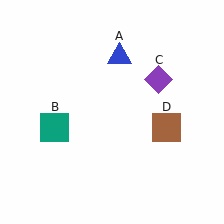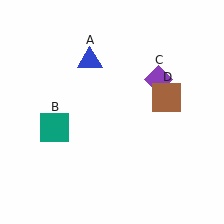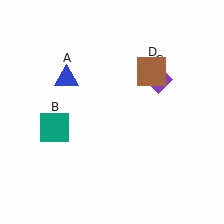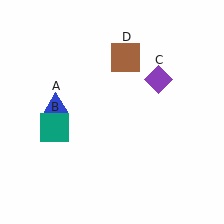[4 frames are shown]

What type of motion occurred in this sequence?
The blue triangle (object A), brown square (object D) rotated counterclockwise around the center of the scene.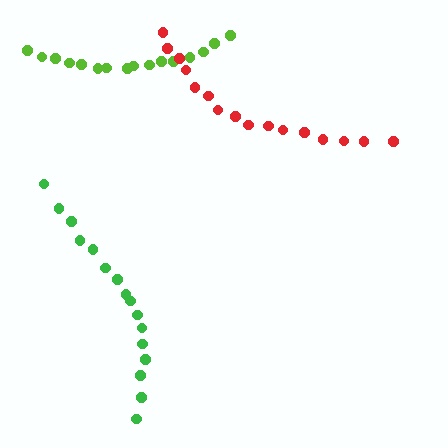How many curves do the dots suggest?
There are 3 distinct paths.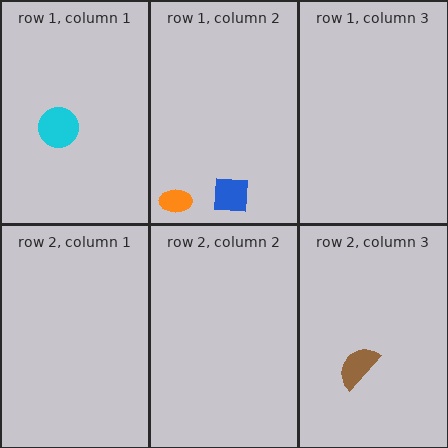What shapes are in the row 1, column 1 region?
The cyan circle.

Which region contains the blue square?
The row 1, column 2 region.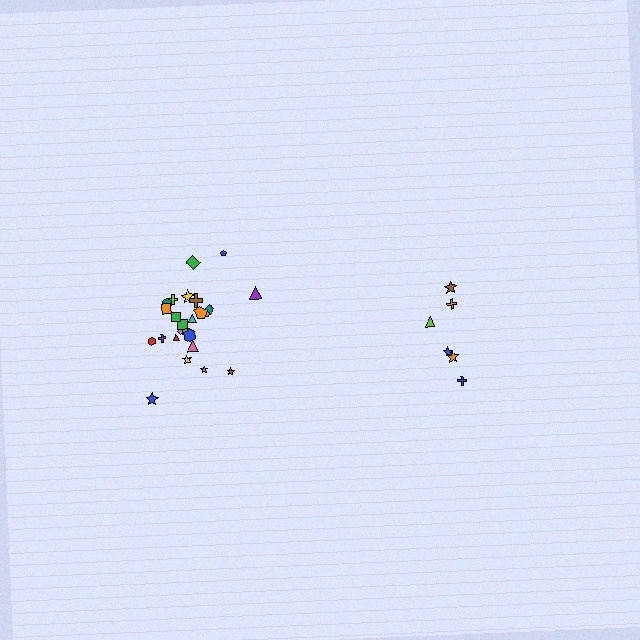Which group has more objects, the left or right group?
The left group.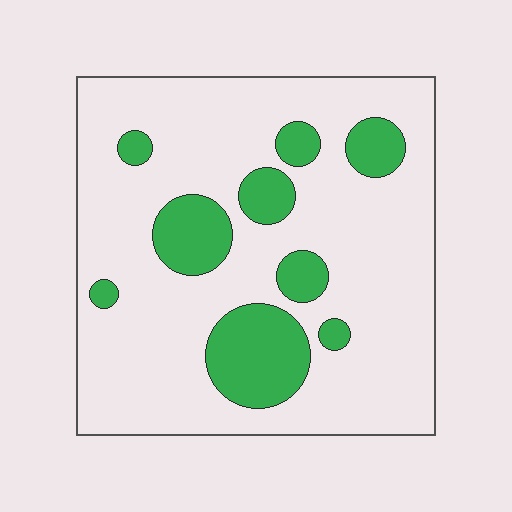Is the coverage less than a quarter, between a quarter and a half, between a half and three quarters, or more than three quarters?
Less than a quarter.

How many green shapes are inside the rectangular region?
9.